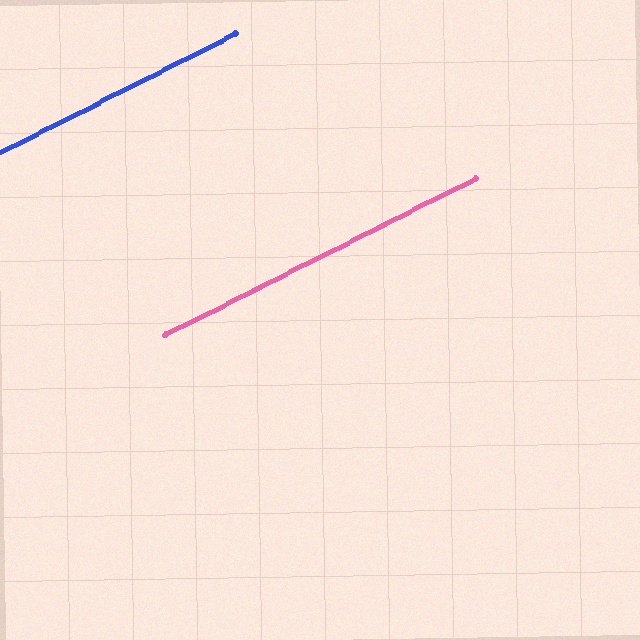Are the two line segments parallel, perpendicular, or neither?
Parallel — their directions differ by only 0.0°.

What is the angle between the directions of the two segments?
Approximately 0 degrees.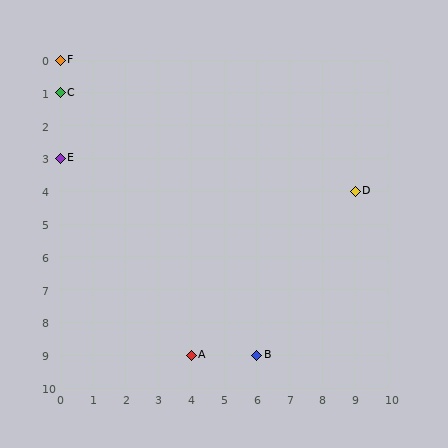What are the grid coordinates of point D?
Point D is at grid coordinates (9, 4).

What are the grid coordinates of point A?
Point A is at grid coordinates (4, 9).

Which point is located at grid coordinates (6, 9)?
Point B is at (6, 9).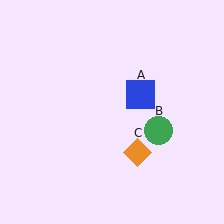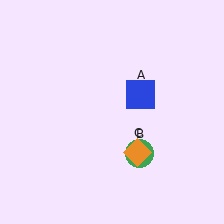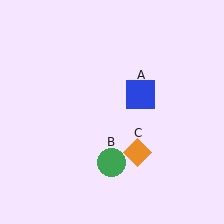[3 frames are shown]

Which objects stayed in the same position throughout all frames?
Blue square (object A) and orange diamond (object C) remained stationary.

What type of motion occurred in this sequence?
The green circle (object B) rotated clockwise around the center of the scene.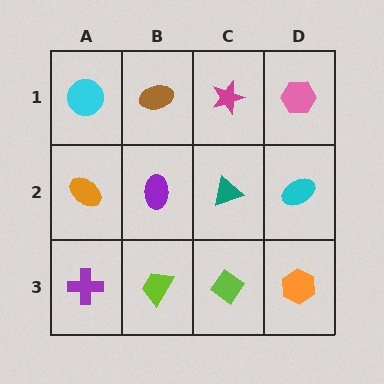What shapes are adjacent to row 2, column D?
A pink hexagon (row 1, column D), an orange hexagon (row 3, column D), a teal triangle (row 2, column C).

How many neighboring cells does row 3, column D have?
2.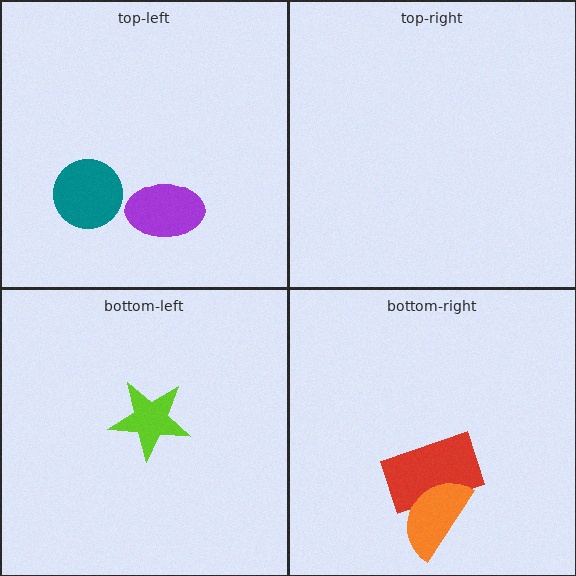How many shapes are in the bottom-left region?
1.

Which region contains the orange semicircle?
The bottom-right region.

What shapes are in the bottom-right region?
The red rectangle, the orange semicircle.